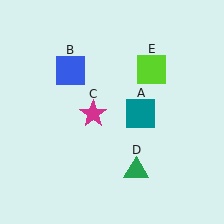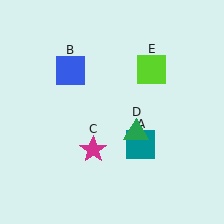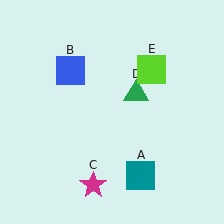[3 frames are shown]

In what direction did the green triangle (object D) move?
The green triangle (object D) moved up.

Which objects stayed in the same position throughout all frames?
Blue square (object B) and lime square (object E) remained stationary.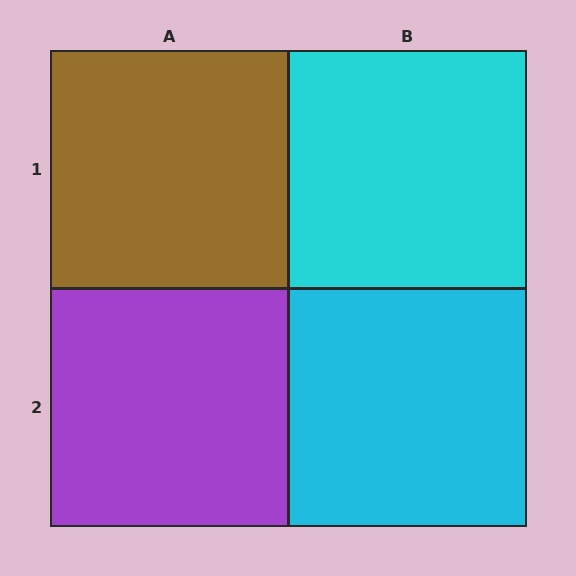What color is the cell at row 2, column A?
Purple.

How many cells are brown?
1 cell is brown.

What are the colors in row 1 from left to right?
Brown, cyan.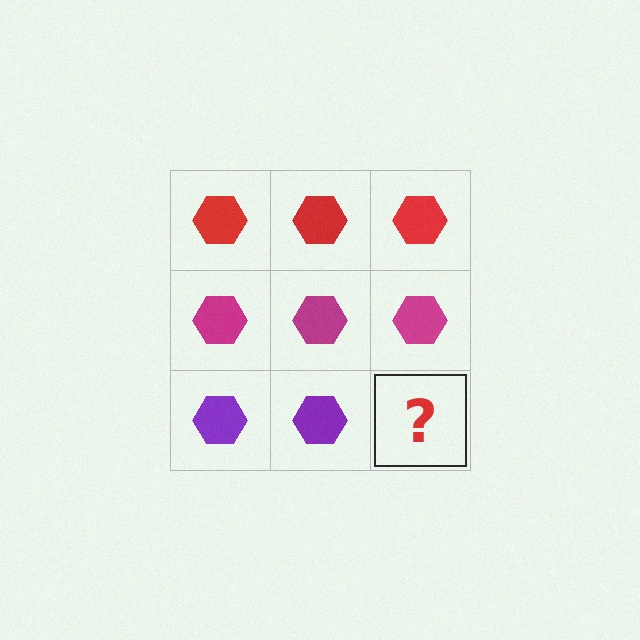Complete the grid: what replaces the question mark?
The question mark should be replaced with a purple hexagon.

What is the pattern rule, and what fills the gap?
The rule is that each row has a consistent color. The gap should be filled with a purple hexagon.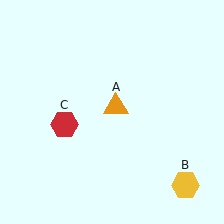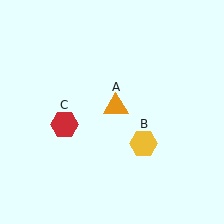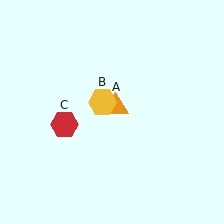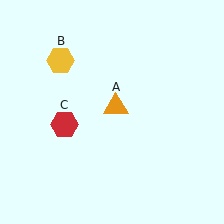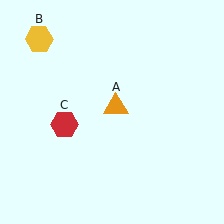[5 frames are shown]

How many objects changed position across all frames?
1 object changed position: yellow hexagon (object B).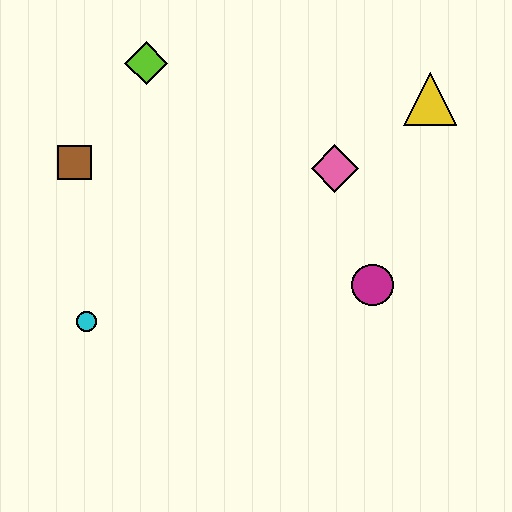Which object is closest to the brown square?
The lime diamond is closest to the brown square.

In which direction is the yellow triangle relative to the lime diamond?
The yellow triangle is to the right of the lime diamond.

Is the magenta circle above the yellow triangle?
No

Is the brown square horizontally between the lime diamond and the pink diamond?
No